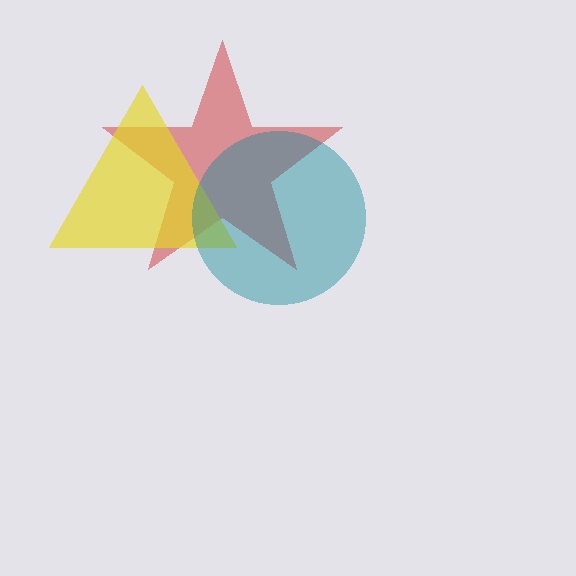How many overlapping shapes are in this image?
There are 3 overlapping shapes in the image.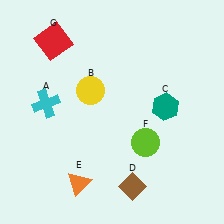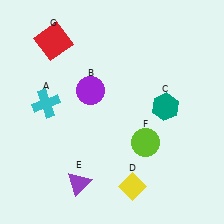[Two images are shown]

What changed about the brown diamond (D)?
In Image 1, D is brown. In Image 2, it changed to yellow.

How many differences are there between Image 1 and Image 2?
There are 3 differences between the two images.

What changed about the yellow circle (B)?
In Image 1, B is yellow. In Image 2, it changed to purple.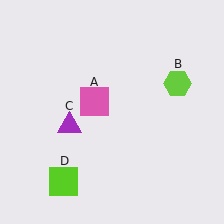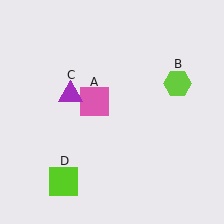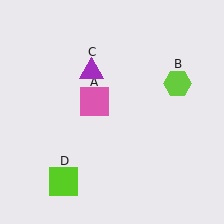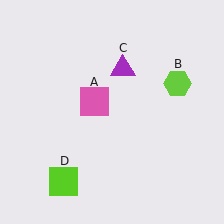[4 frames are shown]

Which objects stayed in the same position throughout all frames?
Pink square (object A) and lime hexagon (object B) and lime square (object D) remained stationary.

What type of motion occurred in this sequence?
The purple triangle (object C) rotated clockwise around the center of the scene.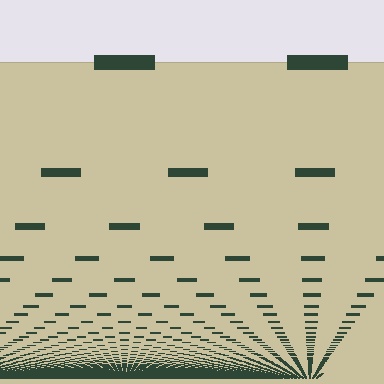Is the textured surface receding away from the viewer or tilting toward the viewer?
The surface appears to tilt toward the viewer. Texture elements get larger and sparser toward the top.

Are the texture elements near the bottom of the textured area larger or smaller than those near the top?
Smaller. The gradient is inverted — elements near the bottom are smaller and denser.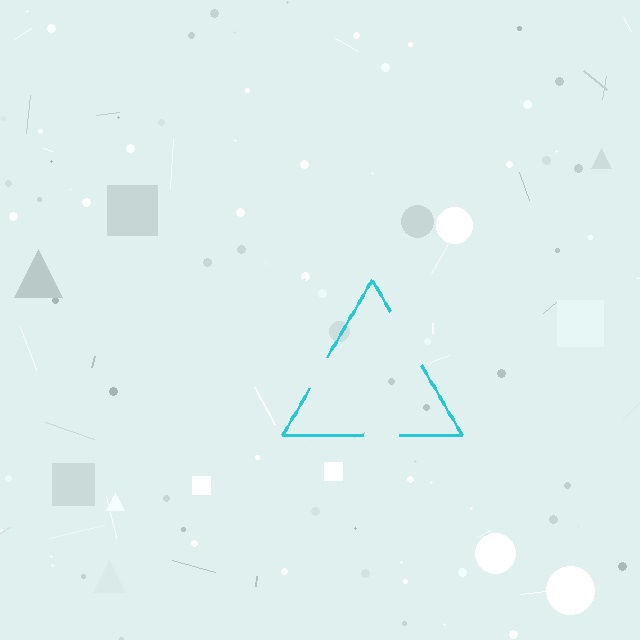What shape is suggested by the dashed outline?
The dashed outline suggests a triangle.